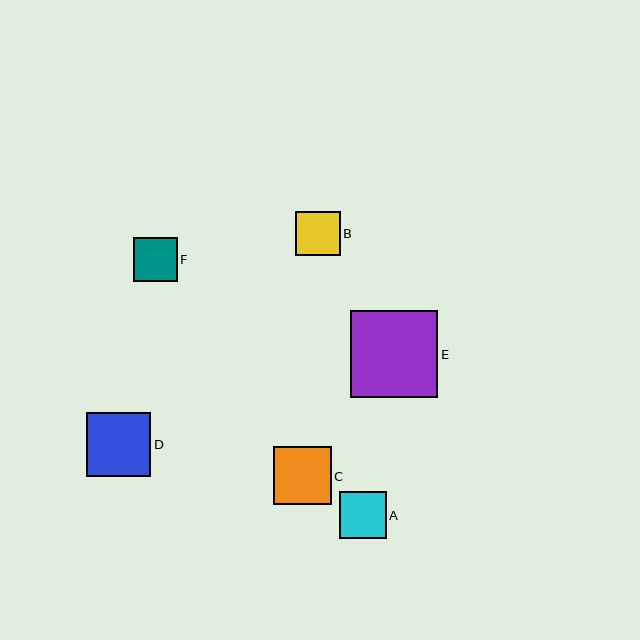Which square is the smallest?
Square F is the smallest with a size of approximately 44 pixels.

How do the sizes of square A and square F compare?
Square A and square F are approximately the same size.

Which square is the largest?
Square E is the largest with a size of approximately 87 pixels.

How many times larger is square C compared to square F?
Square C is approximately 1.3 times the size of square F.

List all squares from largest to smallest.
From largest to smallest: E, D, C, A, B, F.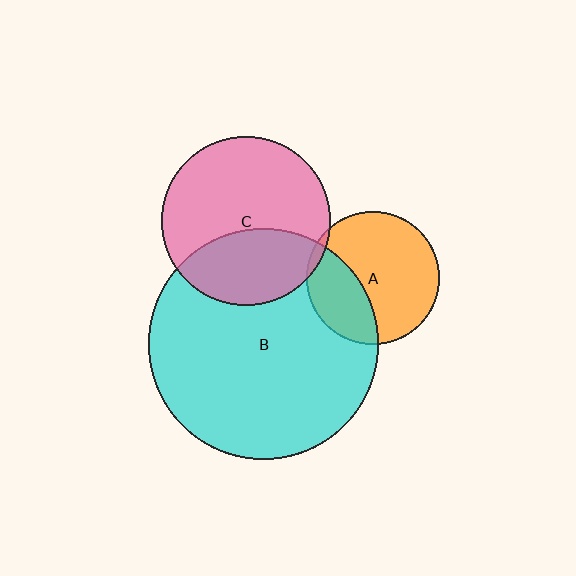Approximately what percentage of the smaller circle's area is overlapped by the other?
Approximately 35%.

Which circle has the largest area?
Circle B (cyan).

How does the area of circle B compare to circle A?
Approximately 3.0 times.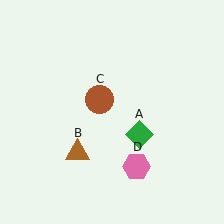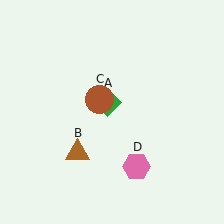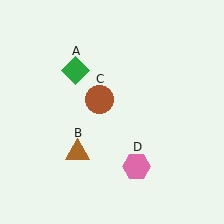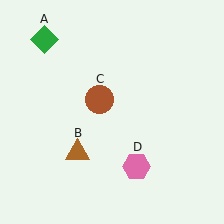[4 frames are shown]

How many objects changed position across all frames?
1 object changed position: green diamond (object A).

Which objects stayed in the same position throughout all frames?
Brown triangle (object B) and brown circle (object C) and pink hexagon (object D) remained stationary.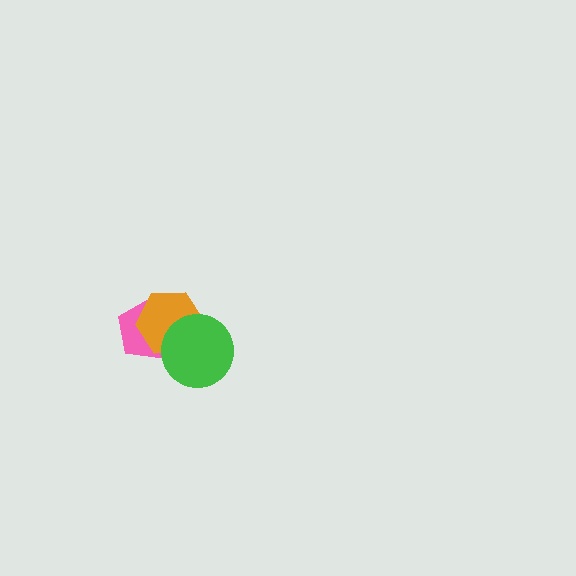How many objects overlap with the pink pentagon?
2 objects overlap with the pink pentagon.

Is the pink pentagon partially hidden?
Yes, it is partially covered by another shape.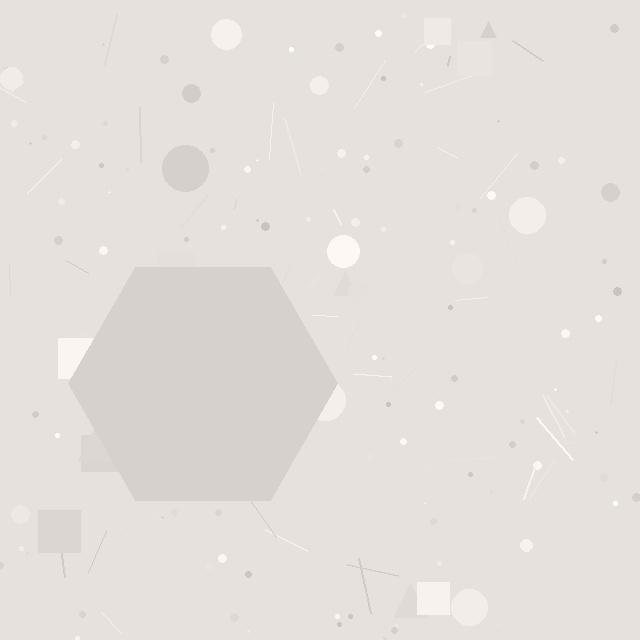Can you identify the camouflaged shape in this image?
The camouflaged shape is a hexagon.